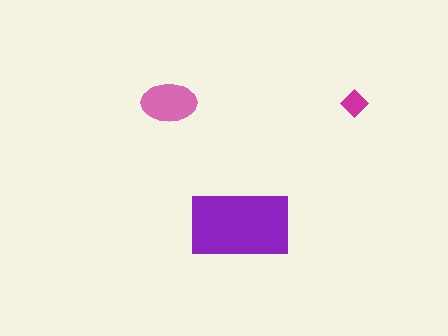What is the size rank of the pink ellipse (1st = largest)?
2nd.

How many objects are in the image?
There are 3 objects in the image.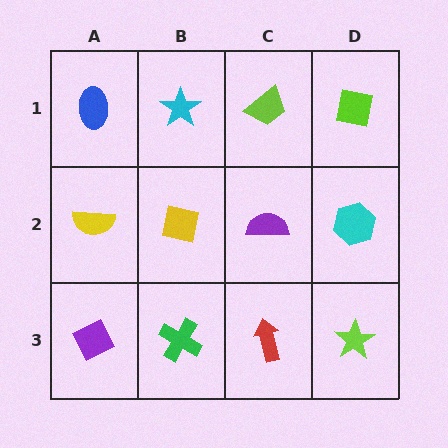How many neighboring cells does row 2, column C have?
4.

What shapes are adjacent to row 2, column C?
A lime trapezoid (row 1, column C), a red arrow (row 3, column C), a yellow square (row 2, column B), a cyan hexagon (row 2, column D).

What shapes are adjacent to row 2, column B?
A cyan star (row 1, column B), a green cross (row 3, column B), a yellow semicircle (row 2, column A), a purple semicircle (row 2, column C).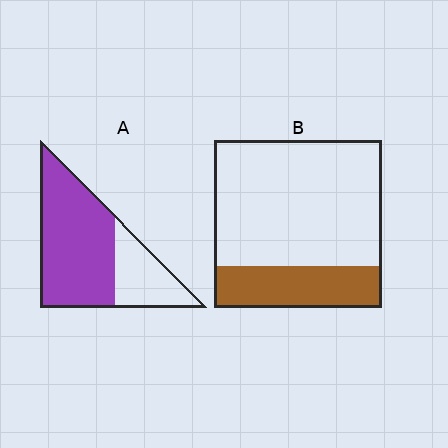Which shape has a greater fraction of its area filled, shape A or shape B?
Shape A.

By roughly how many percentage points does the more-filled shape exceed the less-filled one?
By roughly 45 percentage points (A over B).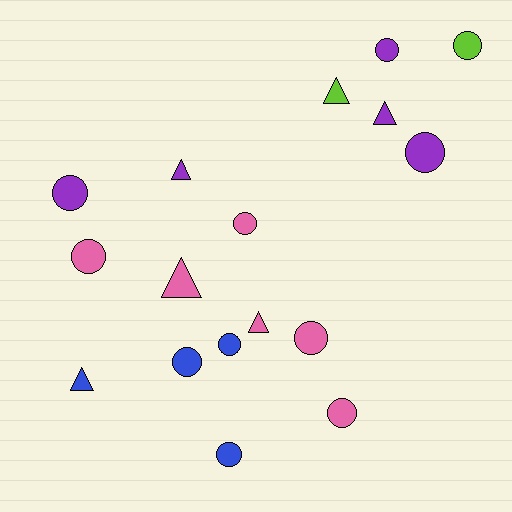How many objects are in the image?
There are 17 objects.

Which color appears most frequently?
Pink, with 6 objects.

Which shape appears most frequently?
Circle, with 11 objects.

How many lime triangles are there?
There is 1 lime triangle.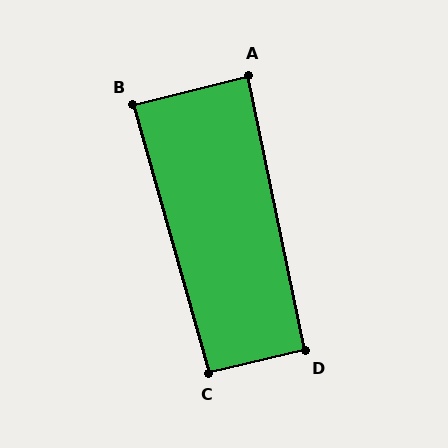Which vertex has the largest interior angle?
C, at approximately 92 degrees.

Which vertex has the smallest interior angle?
A, at approximately 88 degrees.